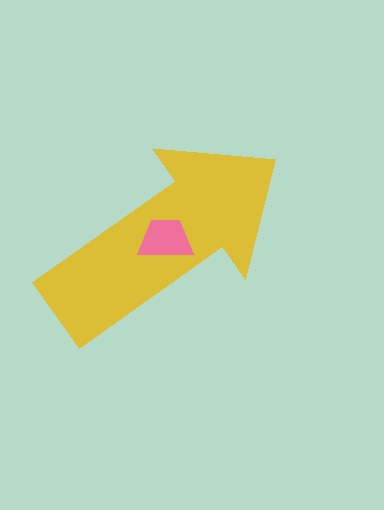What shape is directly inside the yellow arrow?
The pink trapezoid.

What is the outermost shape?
The yellow arrow.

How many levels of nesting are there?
2.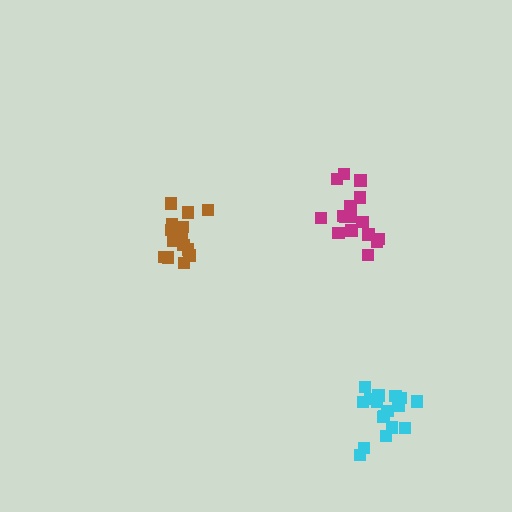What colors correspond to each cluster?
The clusters are colored: brown, cyan, magenta.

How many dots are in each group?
Group 1: 14 dots, Group 2: 17 dots, Group 3: 16 dots (47 total).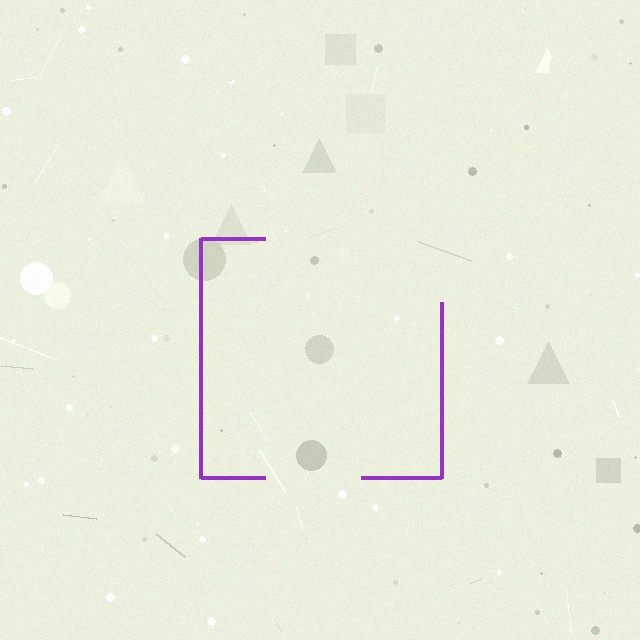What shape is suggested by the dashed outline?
The dashed outline suggests a square.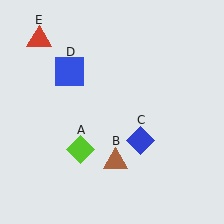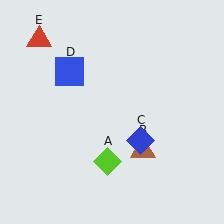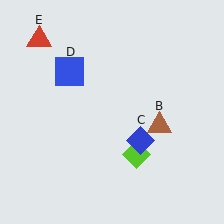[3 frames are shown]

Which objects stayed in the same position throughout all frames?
Blue diamond (object C) and blue square (object D) and red triangle (object E) remained stationary.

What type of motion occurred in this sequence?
The lime diamond (object A), brown triangle (object B) rotated counterclockwise around the center of the scene.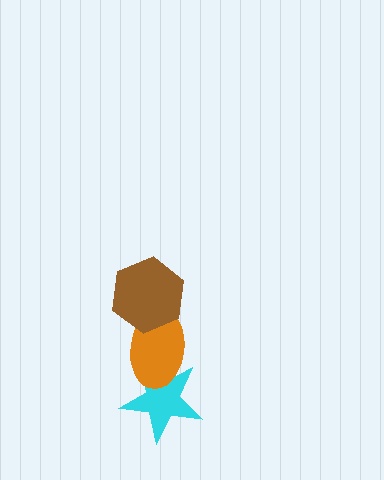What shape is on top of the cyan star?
The orange ellipse is on top of the cyan star.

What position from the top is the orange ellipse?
The orange ellipse is 2nd from the top.